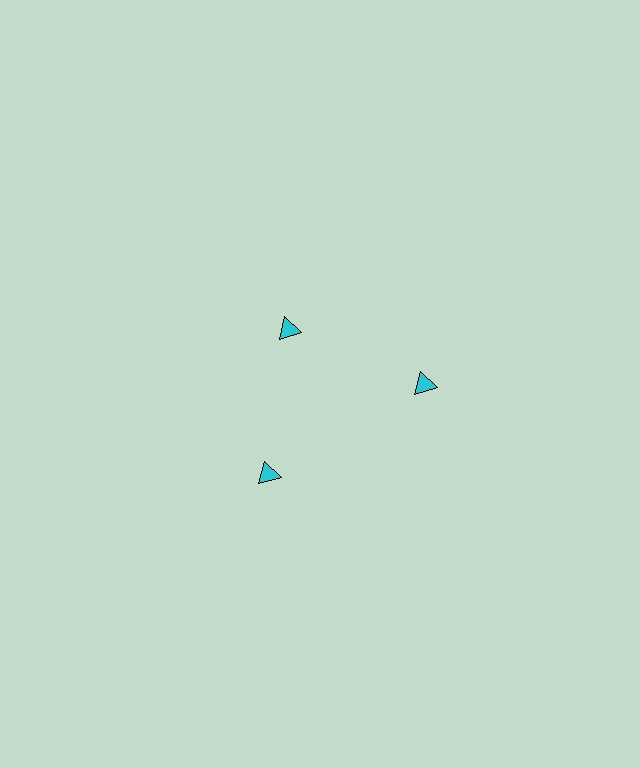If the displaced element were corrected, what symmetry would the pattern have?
It would have 3-fold rotational symmetry — the pattern would map onto itself every 120 degrees.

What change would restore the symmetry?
The symmetry would be restored by moving it outward, back onto the ring so that all 3 triangles sit at equal angles and equal distance from the center.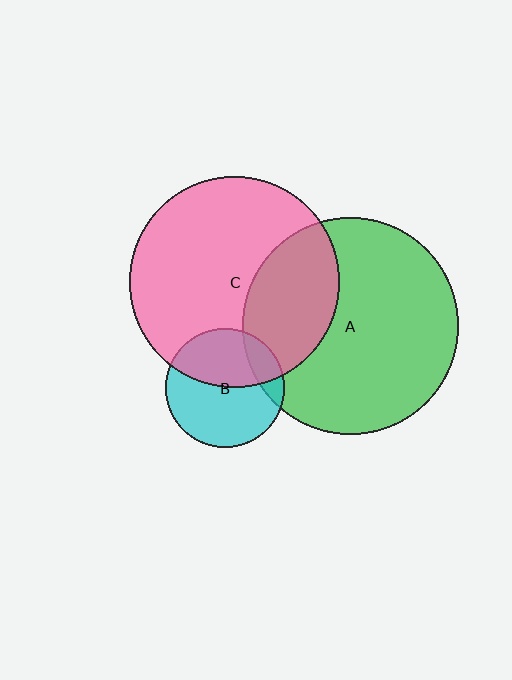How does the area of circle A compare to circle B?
Approximately 3.3 times.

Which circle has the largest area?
Circle A (green).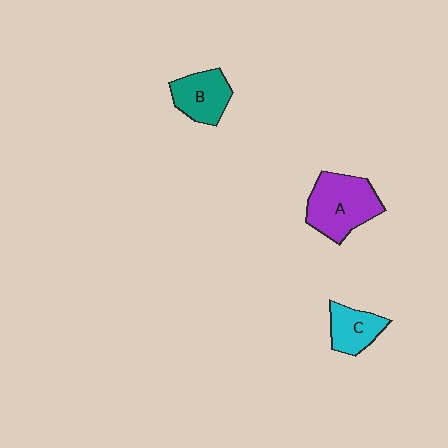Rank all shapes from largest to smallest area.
From largest to smallest: A (purple), B (teal), C (cyan).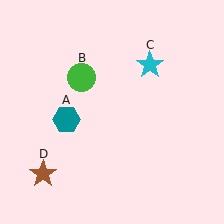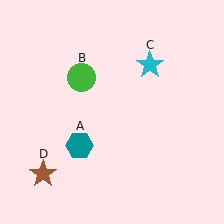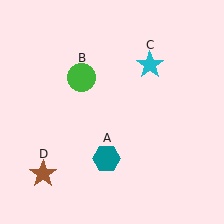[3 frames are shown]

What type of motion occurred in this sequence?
The teal hexagon (object A) rotated counterclockwise around the center of the scene.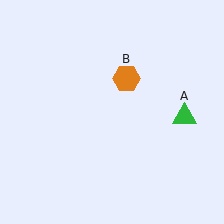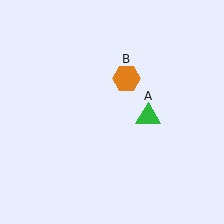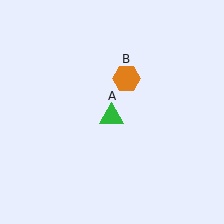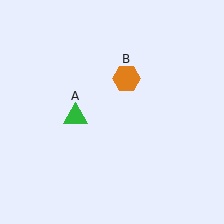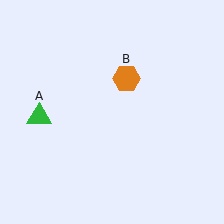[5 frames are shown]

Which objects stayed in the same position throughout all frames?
Orange hexagon (object B) remained stationary.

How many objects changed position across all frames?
1 object changed position: green triangle (object A).